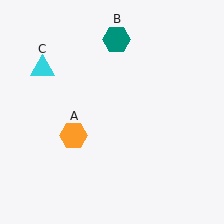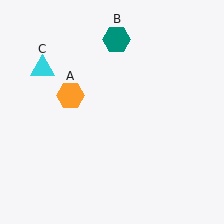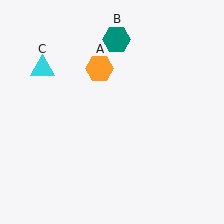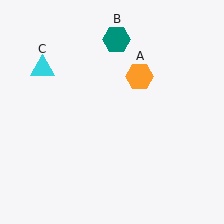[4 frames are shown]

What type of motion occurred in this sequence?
The orange hexagon (object A) rotated clockwise around the center of the scene.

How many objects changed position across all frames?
1 object changed position: orange hexagon (object A).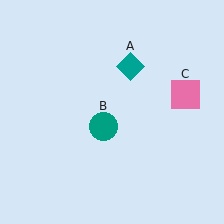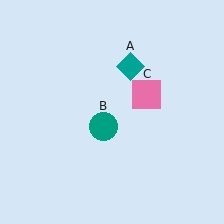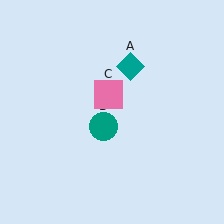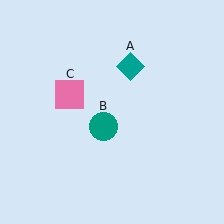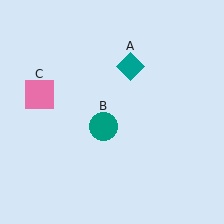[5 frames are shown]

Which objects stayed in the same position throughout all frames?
Teal diamond (object A) and teal circle (object B) remained stationary.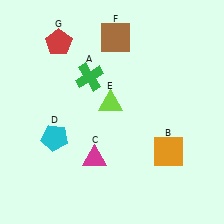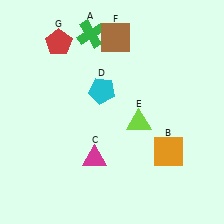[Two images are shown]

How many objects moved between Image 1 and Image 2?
3 objects moved between the two images.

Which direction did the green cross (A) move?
The green cross (A) moved up.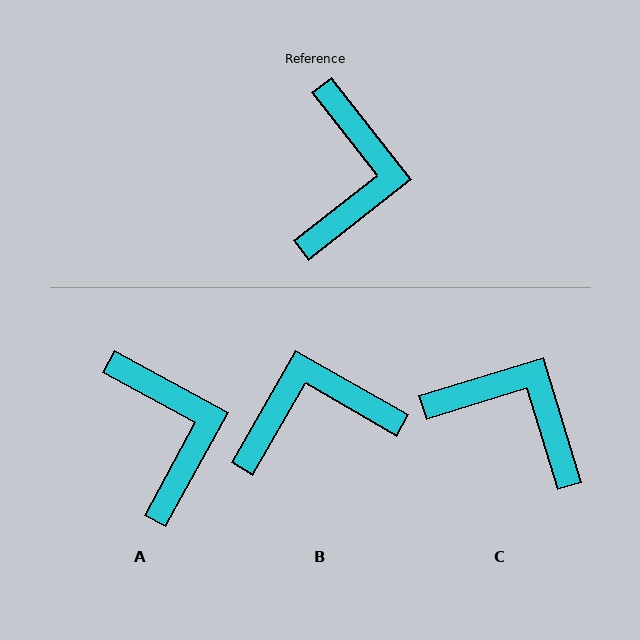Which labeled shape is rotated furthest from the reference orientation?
B, about 112 degrees away.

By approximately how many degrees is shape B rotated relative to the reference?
Approximately 112 degrees counter-clockwise.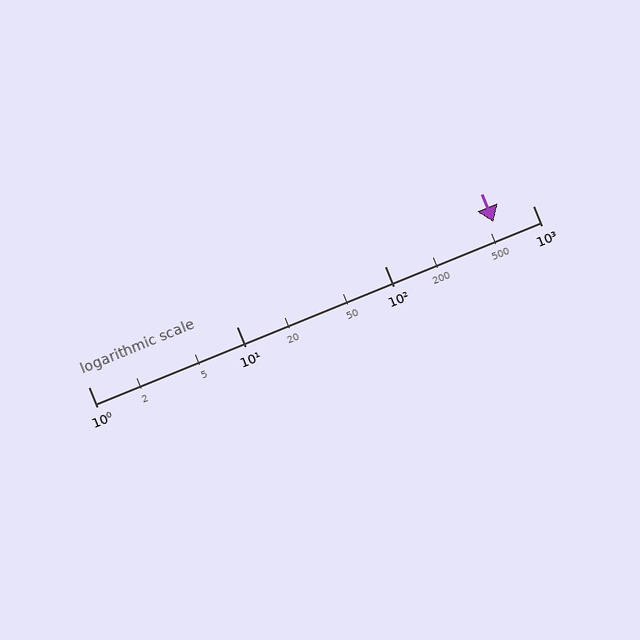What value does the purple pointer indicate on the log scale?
The pointer indicates approximately 540.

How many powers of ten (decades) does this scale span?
The scale spans 3 decades, from 1 to 1000.